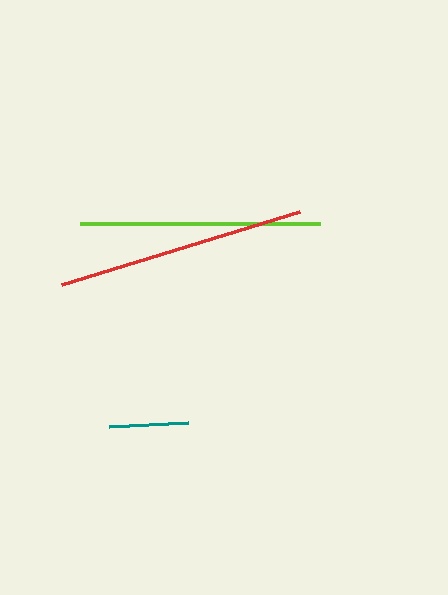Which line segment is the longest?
The red line is the longest at approximately 249 pixels.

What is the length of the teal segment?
The teal segment is approximately 79 pixels long.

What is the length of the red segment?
The red segment is approximately 249 pixels long.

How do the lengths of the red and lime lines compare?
The red and lime lines are approximately the same length.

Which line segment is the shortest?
The teal line is the shortest at approximately 79 pixels.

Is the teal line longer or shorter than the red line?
The red line is longer than the teal line.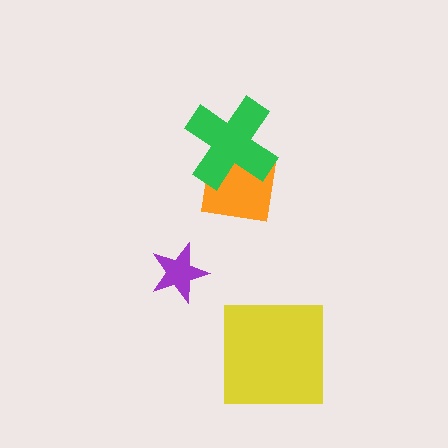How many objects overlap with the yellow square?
0 objects overlap with the yellow square.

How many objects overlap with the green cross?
1 object overlaps with the green cross.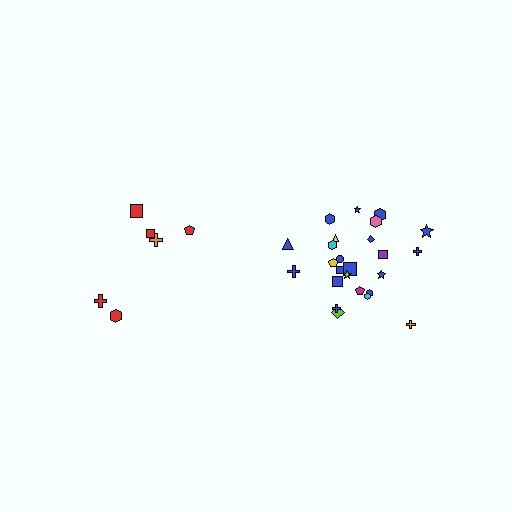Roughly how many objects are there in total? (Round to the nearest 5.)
Roughly 30 objects in total.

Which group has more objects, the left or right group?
The right group.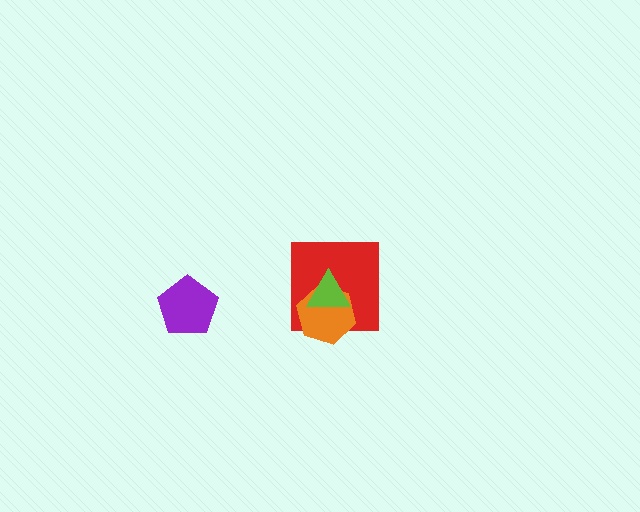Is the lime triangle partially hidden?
No, no other shape covers it.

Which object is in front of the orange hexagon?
The lime triangle is in front of the orange hexagon.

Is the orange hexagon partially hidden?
Yes, it is partially covered by another shape.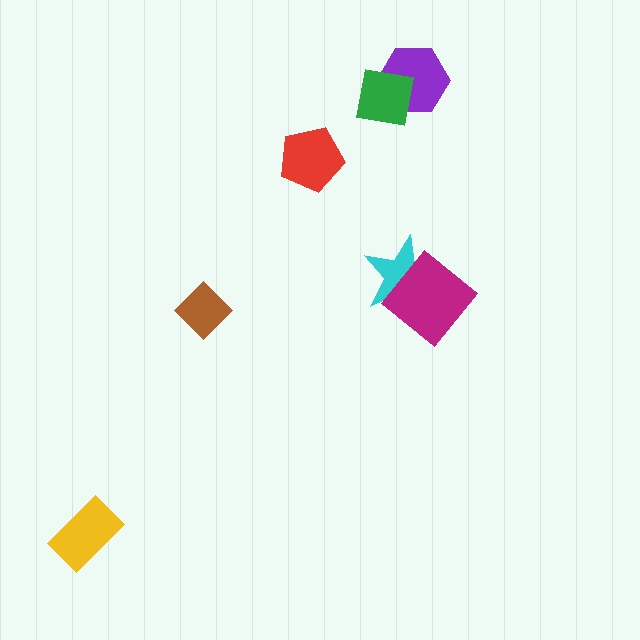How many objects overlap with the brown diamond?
0 objects overlap with the brown diamond.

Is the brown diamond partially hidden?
No, no other shape covers it.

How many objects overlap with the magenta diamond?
1 object overlaps with the magenta diamond.